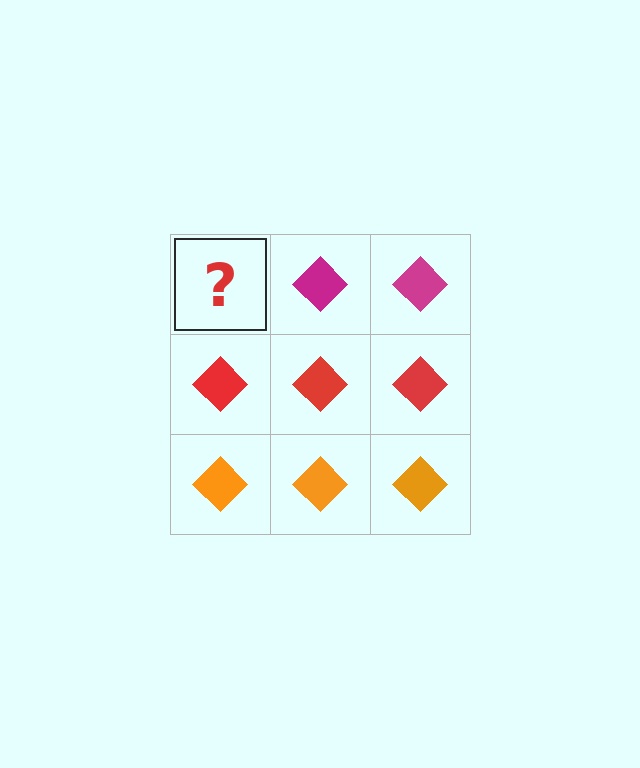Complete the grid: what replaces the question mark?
The question mark should be replaced with a magenta diamond.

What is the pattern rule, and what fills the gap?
The rule is that each row has a consistent color. The gap should be filled with a magenta diamond.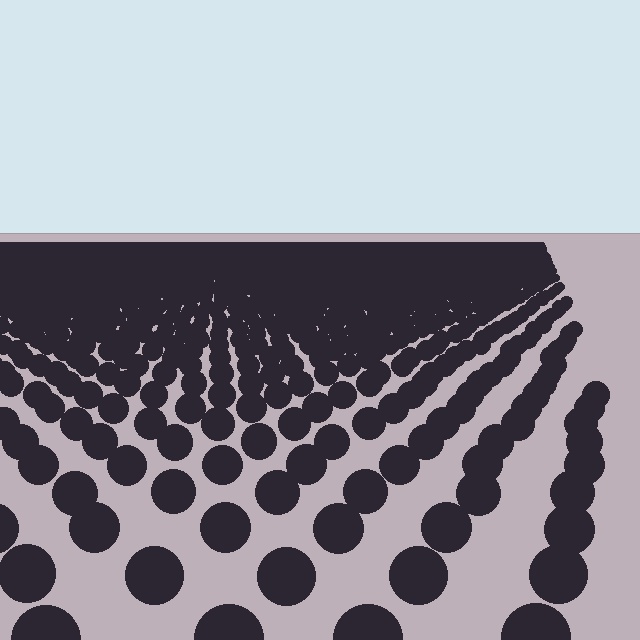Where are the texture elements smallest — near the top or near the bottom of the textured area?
Near the top.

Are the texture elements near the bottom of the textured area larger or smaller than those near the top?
Larger. Near the bottom, elements are closer to the viewer and appear at a bigger on-screen size.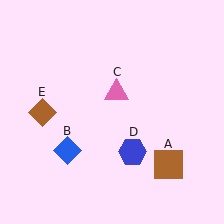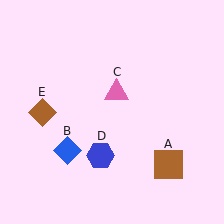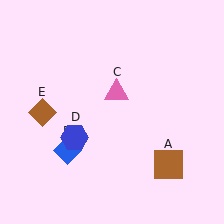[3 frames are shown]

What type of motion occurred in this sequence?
The blue hexagon (object D) rotated clockwise around the center of the scene.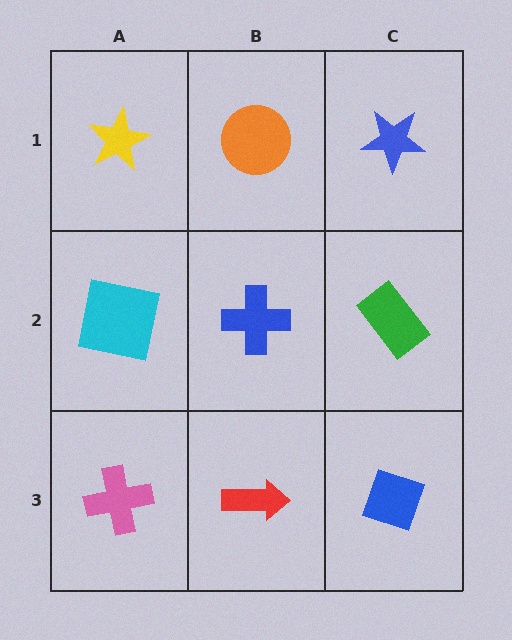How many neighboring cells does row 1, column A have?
2.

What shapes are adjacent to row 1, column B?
A blue cross (row 2, column B), a yellow star (row 1, column A), a blue star (row 1, column C).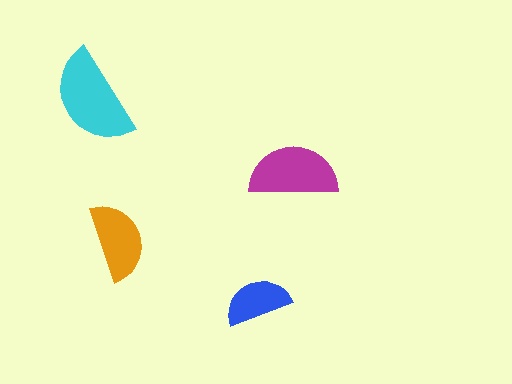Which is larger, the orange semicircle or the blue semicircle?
The orange one.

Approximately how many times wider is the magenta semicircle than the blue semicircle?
About 1.5 times wider.